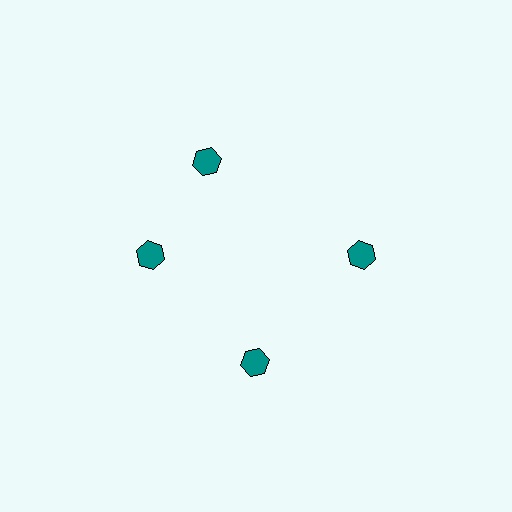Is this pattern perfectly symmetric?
No. The 4 teal hexagons are arranged in a ring, but one element near the 12 o'clock position is rotated out of alignment along the ring, breaking the 4-fold rotational symmetry.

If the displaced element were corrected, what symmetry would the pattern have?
It would have 4-fold rotational symmetry — the pattern would map onto itself every 90 degrees.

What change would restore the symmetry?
The symmetry would be restored by rotating it back into even spacing with its neighbors so that all 4 hexagons sit at equal angles and equal distance from the center.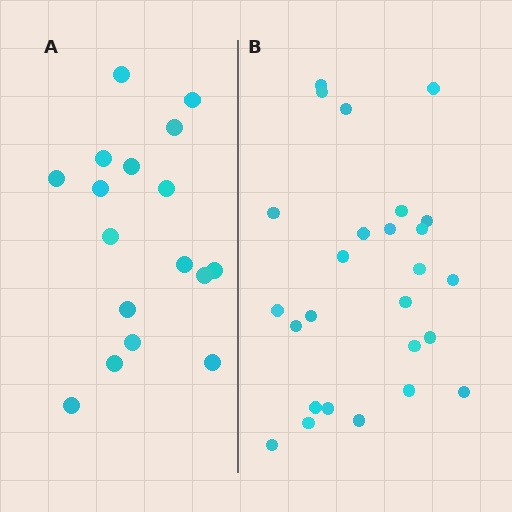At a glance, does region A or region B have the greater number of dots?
Region B (the right region) has more dots.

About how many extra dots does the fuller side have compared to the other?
Region B has roughly 8 or so more dots than region A.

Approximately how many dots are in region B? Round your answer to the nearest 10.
About 30 dots. (The exact count is 26, which rounds to 30.)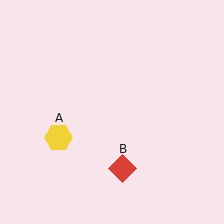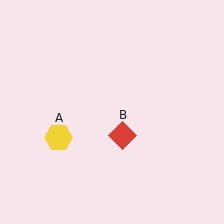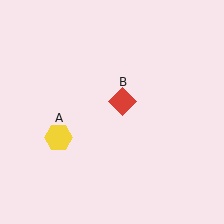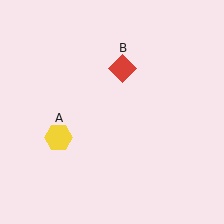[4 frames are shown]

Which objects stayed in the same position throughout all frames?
Yellow hexagon (object A) remained stationary.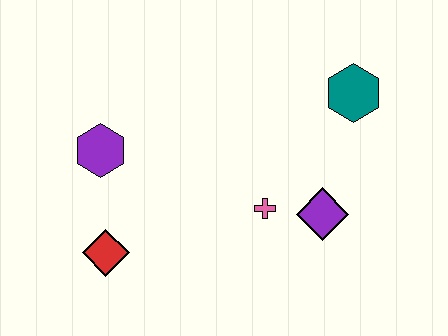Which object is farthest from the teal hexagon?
The red diamond is farthest from the teal hexagon.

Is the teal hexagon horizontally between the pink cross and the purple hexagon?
No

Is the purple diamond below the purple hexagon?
Yes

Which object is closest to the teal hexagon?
The purple diamond is closest to the teal hexagon.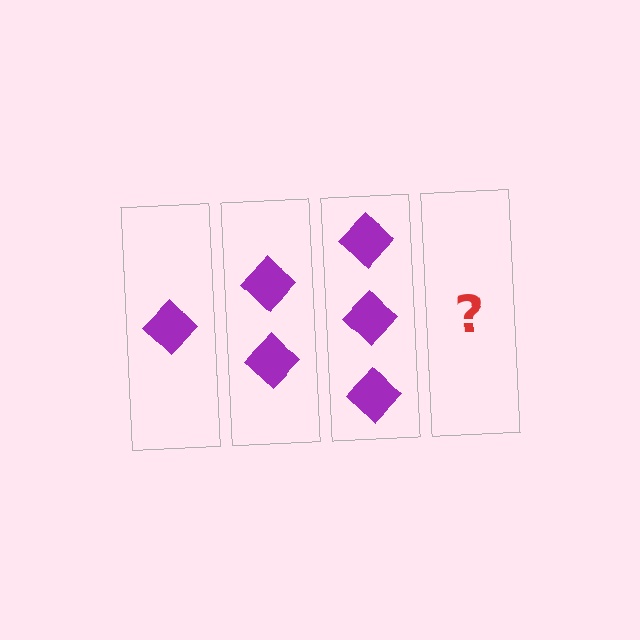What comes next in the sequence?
The next element should be 4 diamonds.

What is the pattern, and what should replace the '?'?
The pattern is that each step adds one more diamond. The '?' should be 4 diamonds.